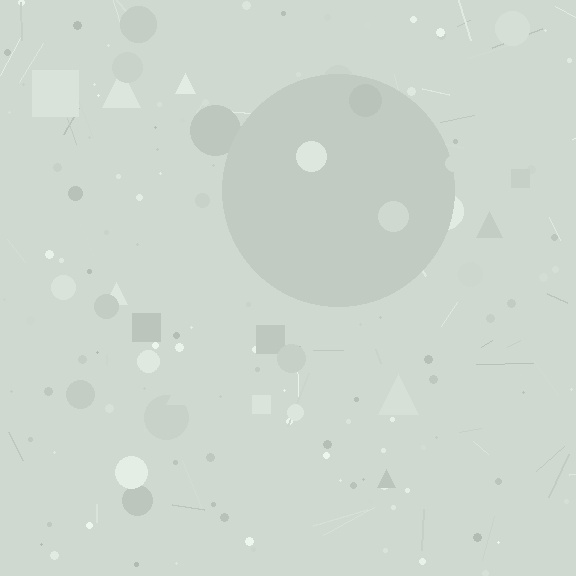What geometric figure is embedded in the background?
A circle is embedded in the background.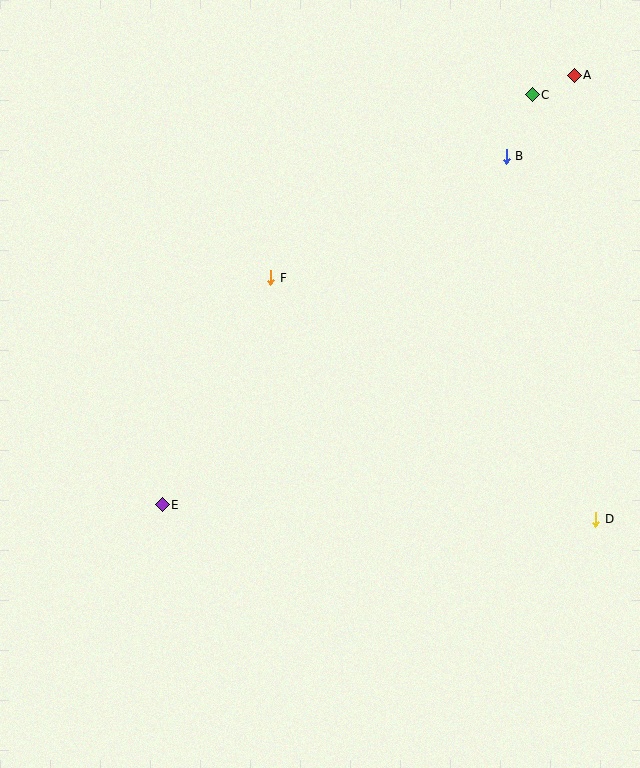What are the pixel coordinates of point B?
Point B is at (506, 156).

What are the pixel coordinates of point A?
Point A is at (574, 75).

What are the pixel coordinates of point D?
Point D is at (596, 519).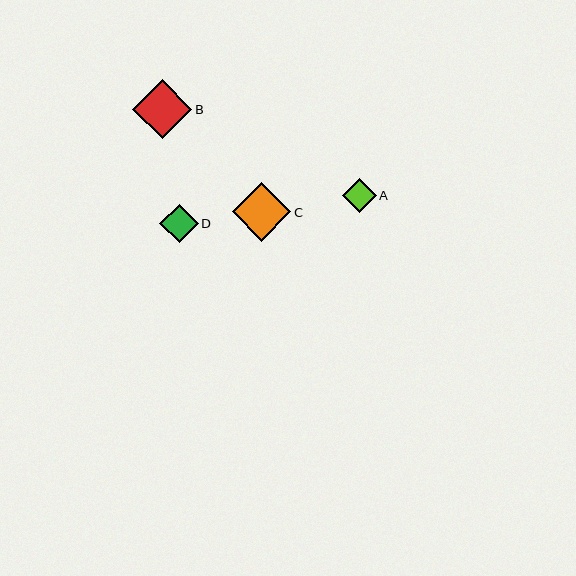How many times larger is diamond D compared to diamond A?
Diamond D is approximately 1.1 times the size of diamond A.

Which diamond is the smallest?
Diamond A is the smallest with a size of approximately 34 pixels.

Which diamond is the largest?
Diamond B is the largest with a size of approximately 59 pixels.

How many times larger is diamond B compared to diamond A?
Diamond B is approximately 1.8 times the size of diamond A.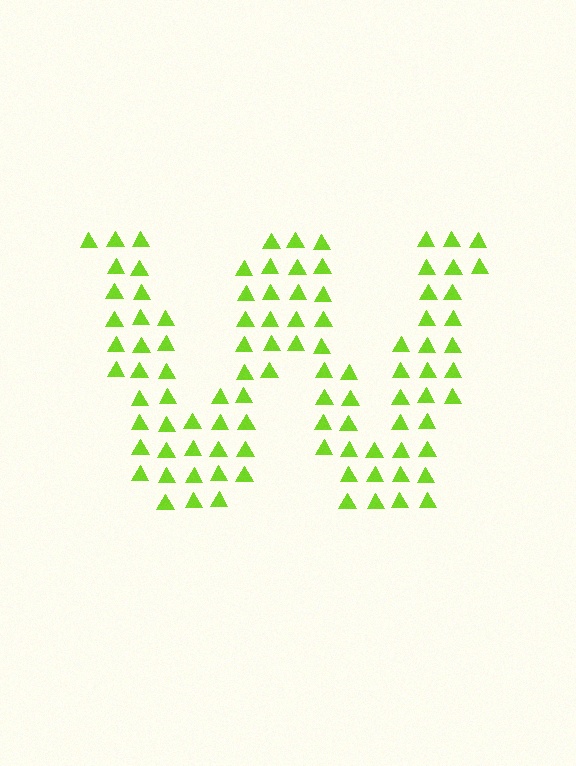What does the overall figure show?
The overall figure shows the letter W.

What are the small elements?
The small elements are triangles.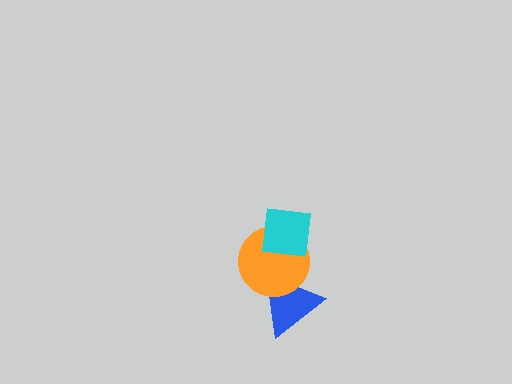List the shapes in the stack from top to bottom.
From top to bottom: the cyan square, the orange circle, the blue triangle.